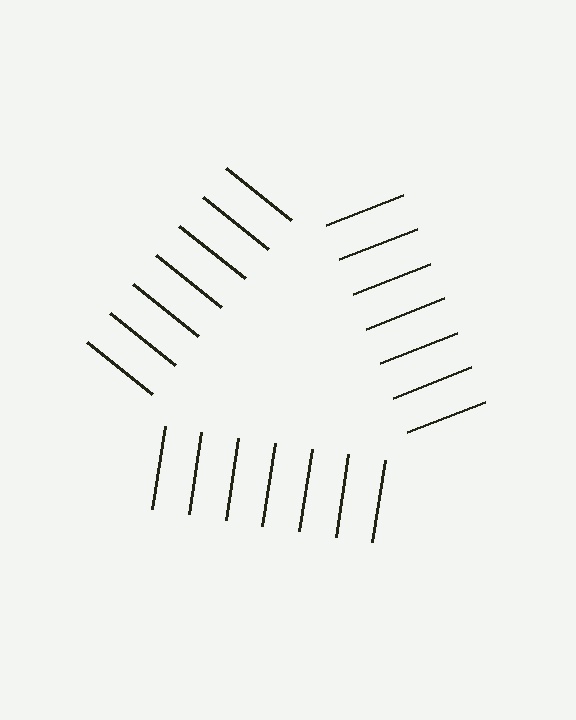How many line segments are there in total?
21 — 7 along each of the 3 edges.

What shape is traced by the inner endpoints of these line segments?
An illusory triangle — the line segments terminate on its edges but no continuous stroke is drawn.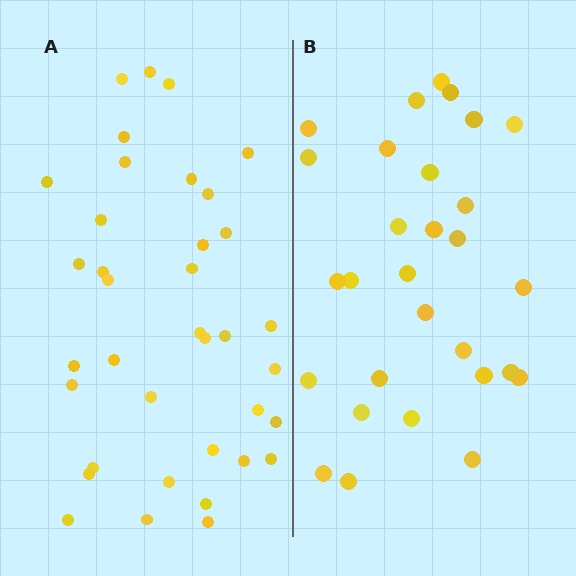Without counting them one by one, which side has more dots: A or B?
Region A (the left region) has more dots.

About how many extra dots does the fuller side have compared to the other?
Region A has roughly 8 or so more dots than region B.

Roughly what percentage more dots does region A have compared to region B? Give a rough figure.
About 30% more.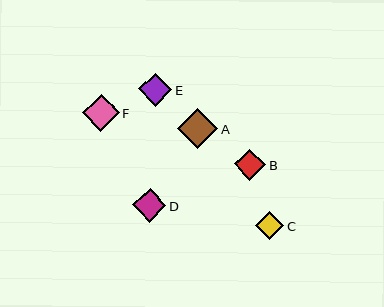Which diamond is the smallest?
Diamond C is the smallest with a size of approximately 28 pixels.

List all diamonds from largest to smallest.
From largest to smallest: A, F, D, E, B, C.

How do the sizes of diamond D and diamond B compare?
Diamond D and diamond B are approximately the same size.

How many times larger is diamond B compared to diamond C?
Diamond B is approximately 1.1 times the size of diamond C.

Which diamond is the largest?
Diamond A is the largest with a size of approximately 40 pixels.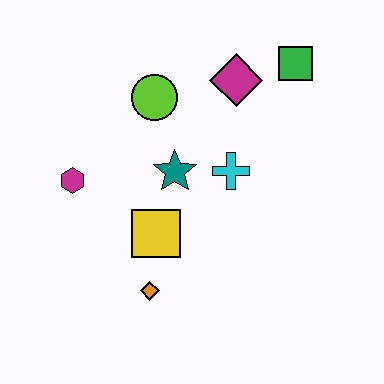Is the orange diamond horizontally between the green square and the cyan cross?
No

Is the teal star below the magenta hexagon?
No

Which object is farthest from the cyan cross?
The magenta hexagon is farthest from the cyan cross.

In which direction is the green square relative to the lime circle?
The green square is to the right of the lime circle.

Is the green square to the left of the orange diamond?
No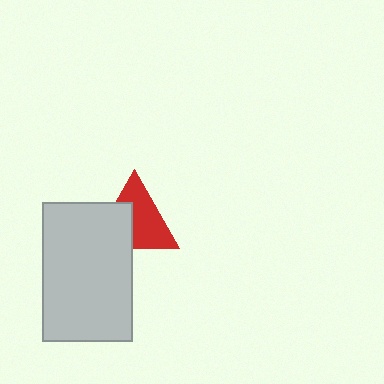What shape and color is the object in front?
The object in front is a light gray rectangle.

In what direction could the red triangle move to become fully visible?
The red triangle could move toward the upper-right. That would shift it out from behind the light gray rectangle entirely.